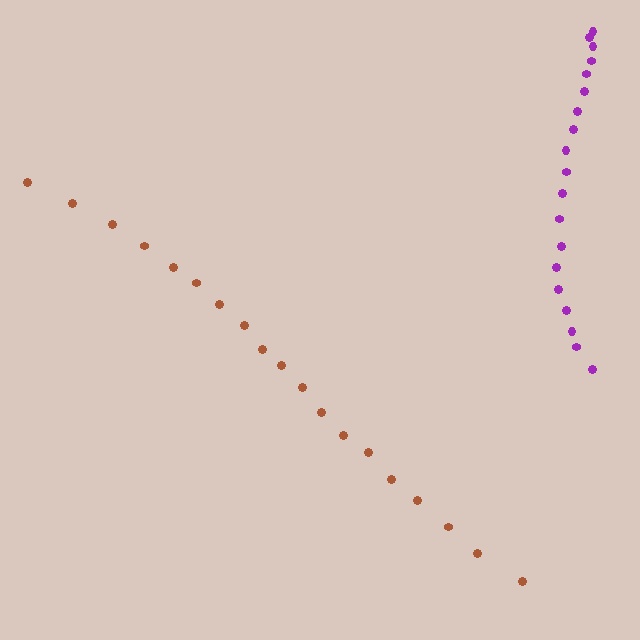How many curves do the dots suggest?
There are 2 distinct paths.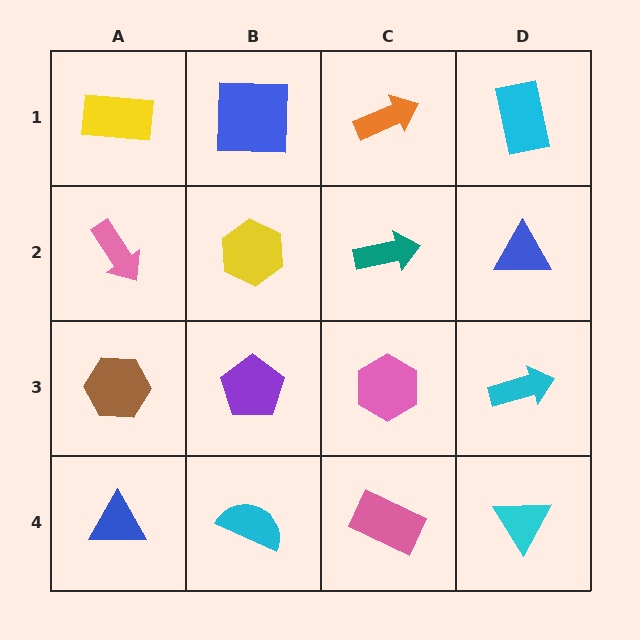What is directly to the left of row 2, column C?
A yellow hexagon.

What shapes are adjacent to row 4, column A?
A brown hexagon (row 3, column A), a cyan semicircle (row 4, column B).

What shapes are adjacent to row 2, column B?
A blue square (row 1, column B), a purple pentagon (row 3, column B), a pink arrow (row 2, column A), a teal arrow (row 2, column C).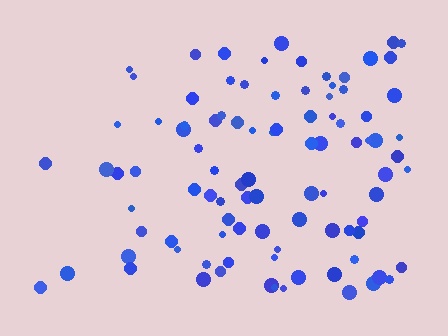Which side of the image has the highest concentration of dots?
The right.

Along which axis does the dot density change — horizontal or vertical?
Horizontal.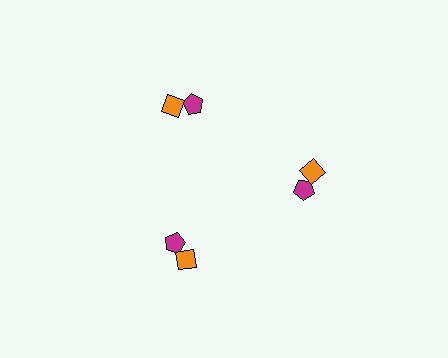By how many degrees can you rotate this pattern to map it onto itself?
The pattern maps onto itself every 120 degrees of rotation.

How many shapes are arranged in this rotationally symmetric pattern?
There are 6 shapes, arranged in 3 groups of 2.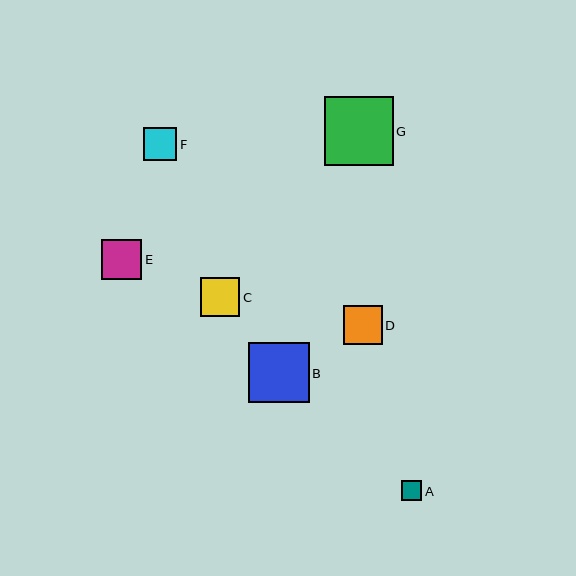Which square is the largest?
Square G is the largest with a size of approximately 69 pixels.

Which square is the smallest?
Square A is the smallest with a size of approximately 20 pixels.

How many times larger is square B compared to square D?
Square B is approximately 1.5 times the size of square D.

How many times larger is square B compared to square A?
Square B is approximately 3.0 times the size of square A.